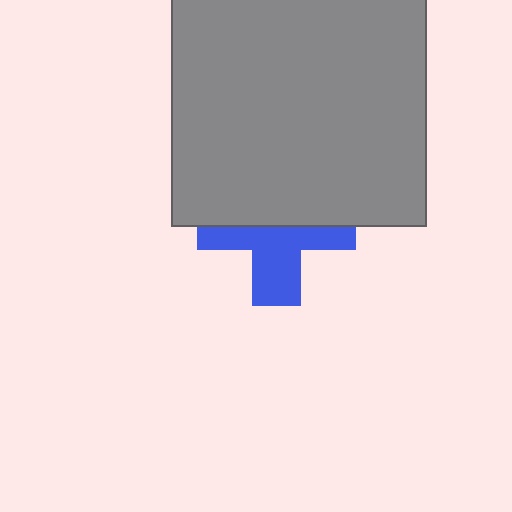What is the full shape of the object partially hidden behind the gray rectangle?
The partially hidden object is a blue cross.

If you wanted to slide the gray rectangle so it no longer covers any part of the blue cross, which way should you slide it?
Slide it up — that is the most direct way to separate the two shapes.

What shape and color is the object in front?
The object in front is a gray rectangle.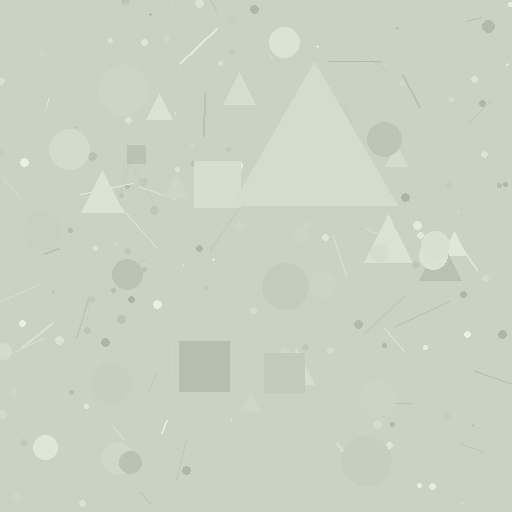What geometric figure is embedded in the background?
A triangle is embedded in the background.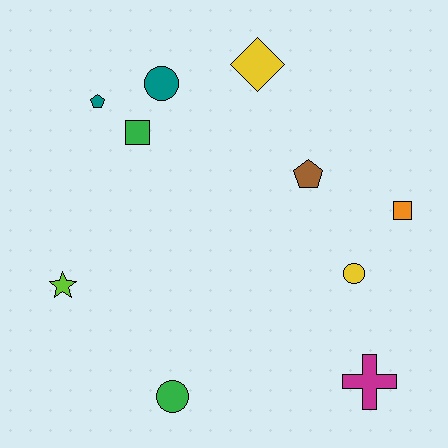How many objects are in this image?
There are 10 objects.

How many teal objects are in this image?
There are 2 teal objects.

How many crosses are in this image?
There is 1 cross.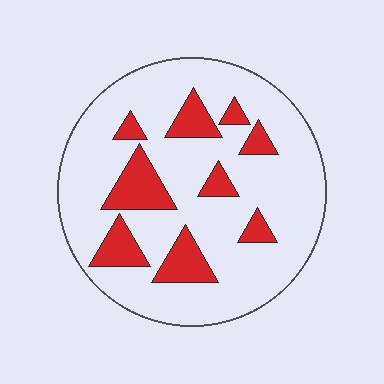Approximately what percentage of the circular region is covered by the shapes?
Approximately 20%.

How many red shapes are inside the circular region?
9.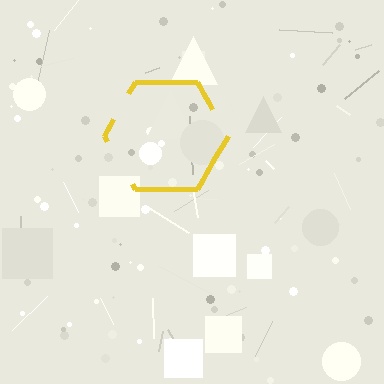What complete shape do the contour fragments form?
The contour fragments form a hexagon.